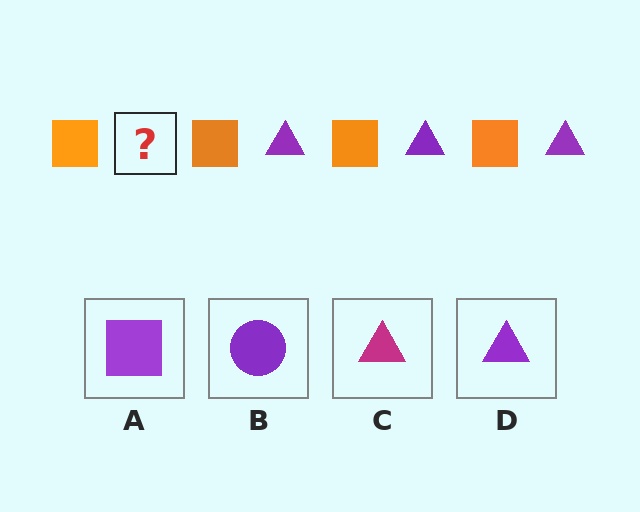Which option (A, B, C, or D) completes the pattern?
D.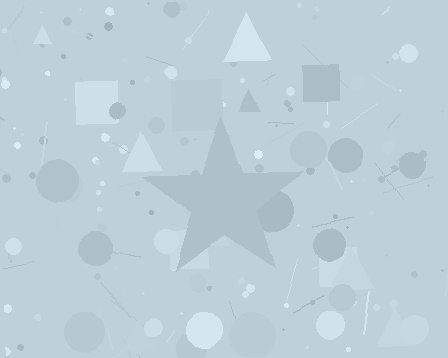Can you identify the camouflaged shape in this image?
The camouflaged shape is a star.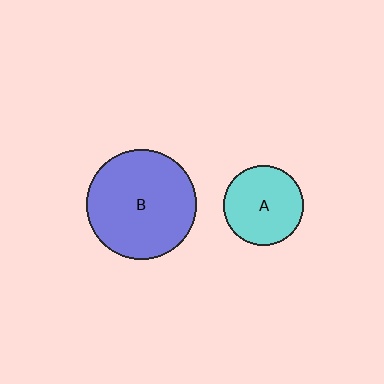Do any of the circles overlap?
No, none of the circles overlap.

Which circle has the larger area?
Circle B (blue).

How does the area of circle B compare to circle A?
Approximately 1.9 times.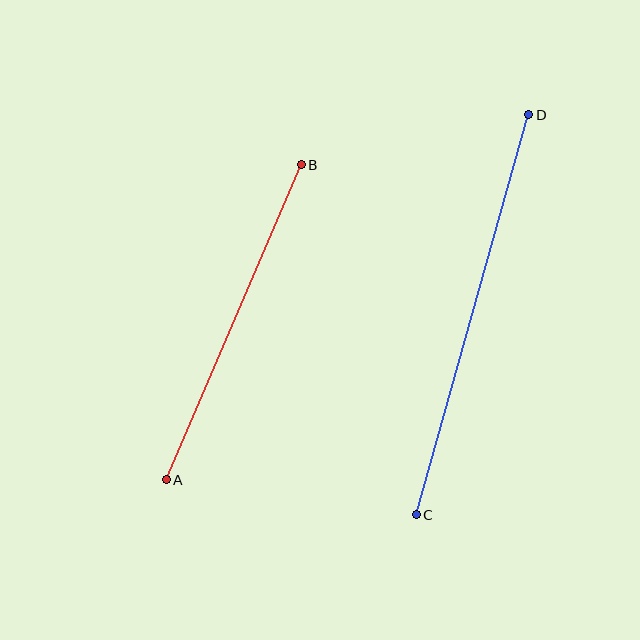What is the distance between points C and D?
The distance is approximately 416 pixels.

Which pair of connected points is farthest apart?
Points C and D are farthest apart.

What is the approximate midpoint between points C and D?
The midpoint is at approximately (472, 315) pixels.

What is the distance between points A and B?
The distance is approximately 343 pixels.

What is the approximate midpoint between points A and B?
The midpoint is at approximately (234, 322) pixels.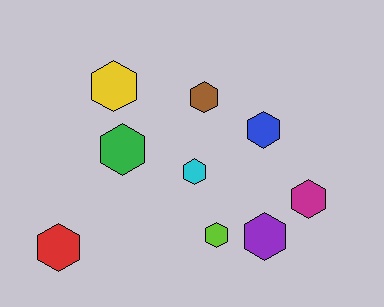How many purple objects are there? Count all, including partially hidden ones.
There is 1 purple object.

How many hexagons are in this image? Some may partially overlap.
There are 9 hexagons.